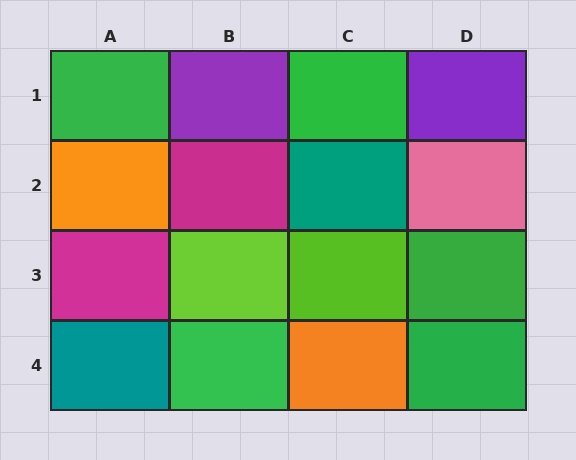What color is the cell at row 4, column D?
Green.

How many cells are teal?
2 cells are teal.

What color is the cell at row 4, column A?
Teal.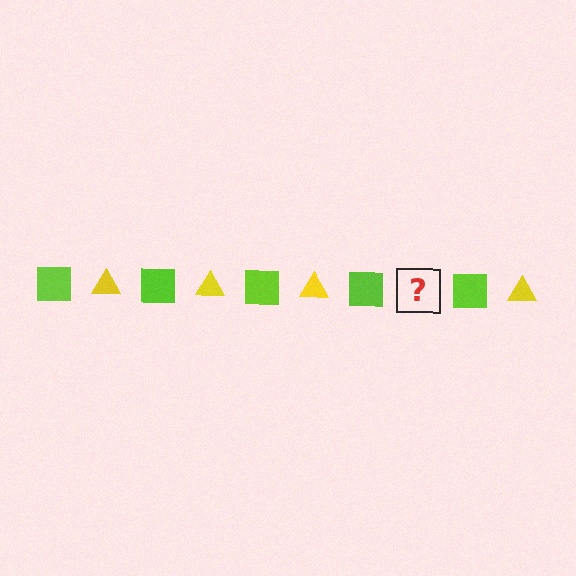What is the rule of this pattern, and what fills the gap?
The rule is that the pattern alternates between lime square and yellow triangle. The gap should be filled with a yellow triangle.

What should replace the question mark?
The question mark should be replaced with a yellow triangle.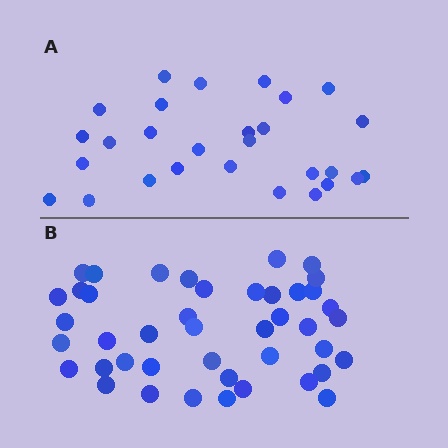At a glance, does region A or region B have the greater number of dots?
Region B (the bottom region) has more dots.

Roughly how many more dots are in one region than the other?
Region B has approximately 15 more dots than region A.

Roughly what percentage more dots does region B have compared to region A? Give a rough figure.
About 55% more.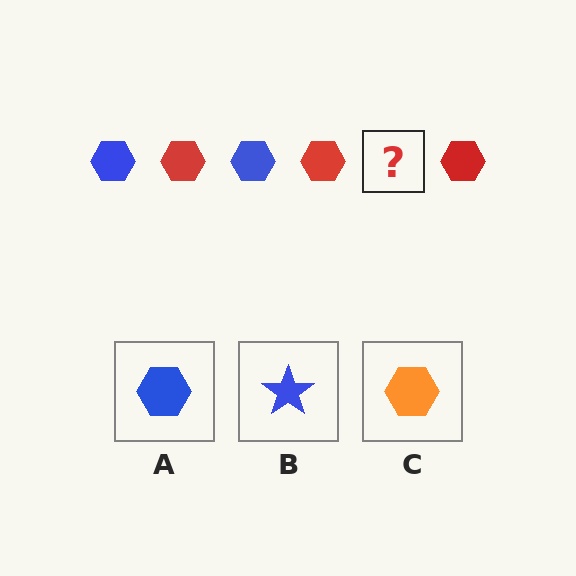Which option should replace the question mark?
Option A.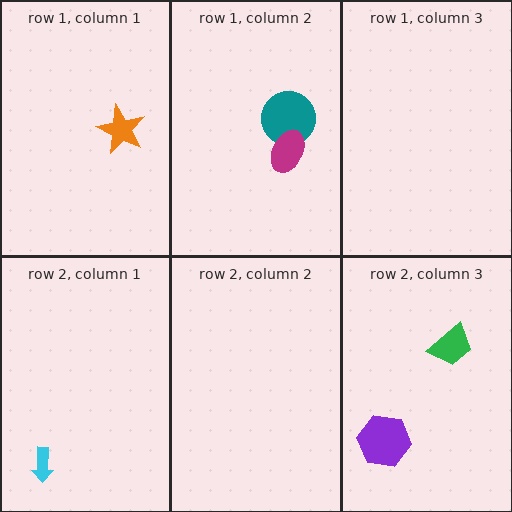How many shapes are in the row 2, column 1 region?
1.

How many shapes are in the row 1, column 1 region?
1.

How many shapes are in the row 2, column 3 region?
2.